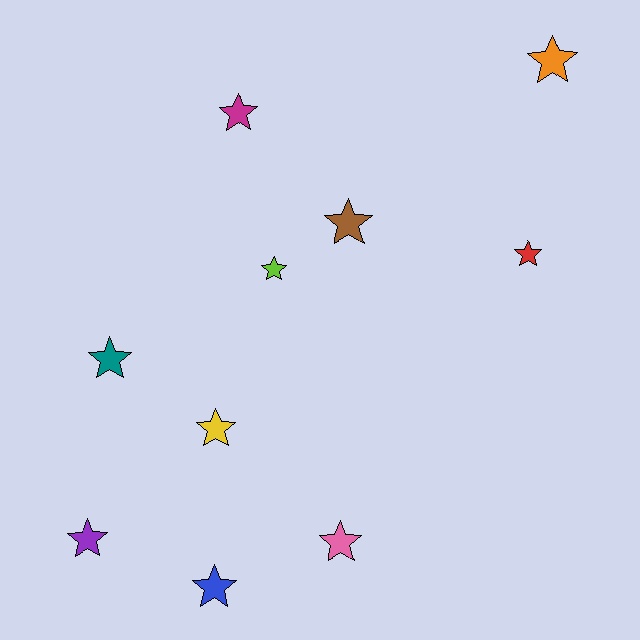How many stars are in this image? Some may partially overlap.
There are 10 stars.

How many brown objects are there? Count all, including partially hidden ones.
There is 1 brown object.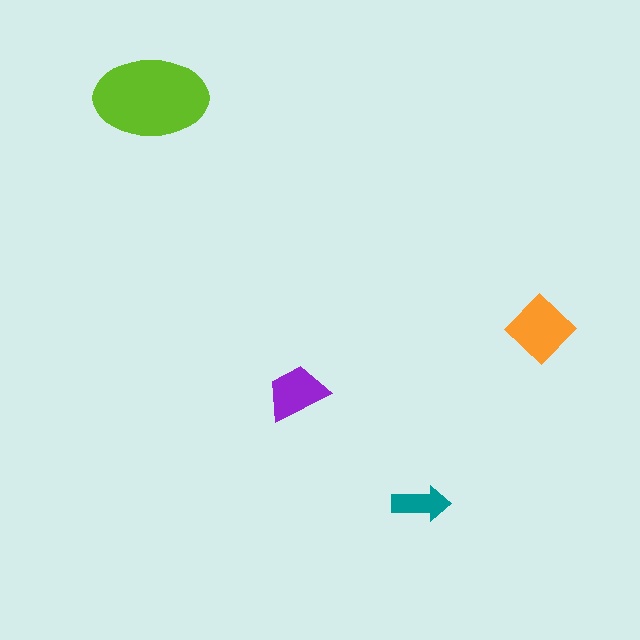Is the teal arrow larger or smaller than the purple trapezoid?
Smaller.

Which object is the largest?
The lime ellipse.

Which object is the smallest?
The teal arrow.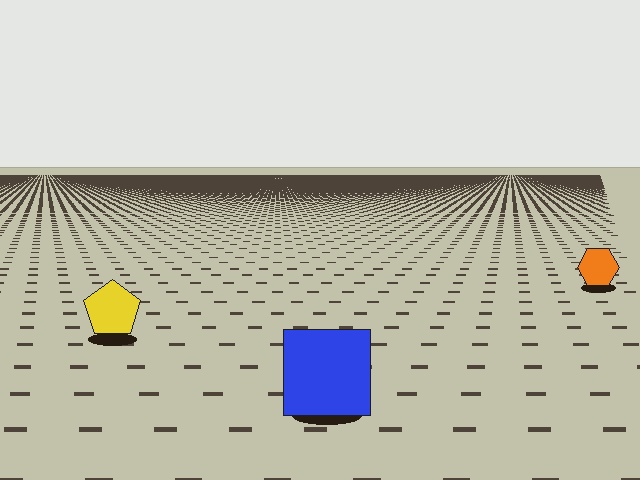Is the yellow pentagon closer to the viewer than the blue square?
No. The blue square is closer — you can tell from the texture gradient: the ground texture is coarser near it.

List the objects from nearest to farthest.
From nearest to farthest: the blue square, the yellow pentagon, the orange hexagon.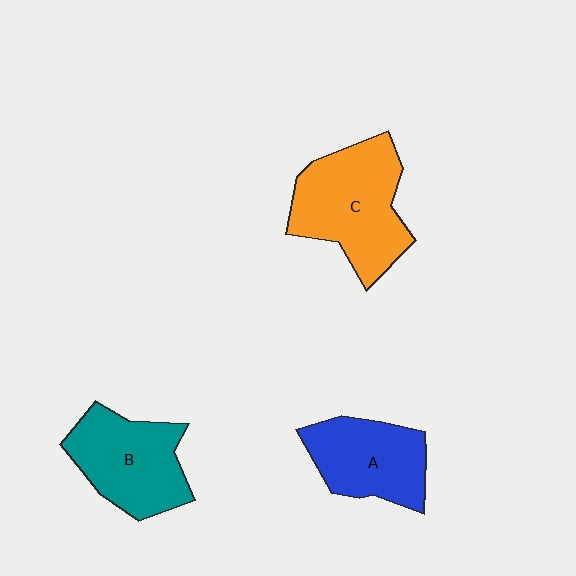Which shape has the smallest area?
Shape A (blue).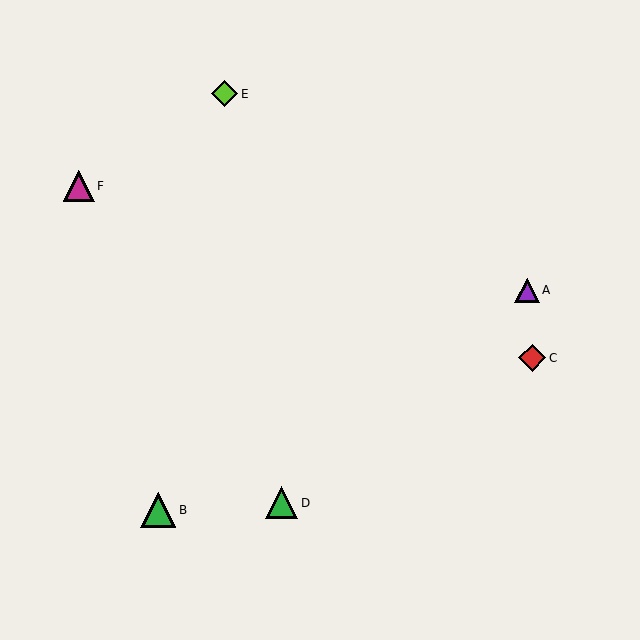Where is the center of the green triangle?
The center of the green triangle is at (158, 510).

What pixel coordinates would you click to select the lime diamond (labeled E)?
Click at (224, 94) to select the lime diamond E.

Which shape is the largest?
The green triangle (labeled B) is the largest.